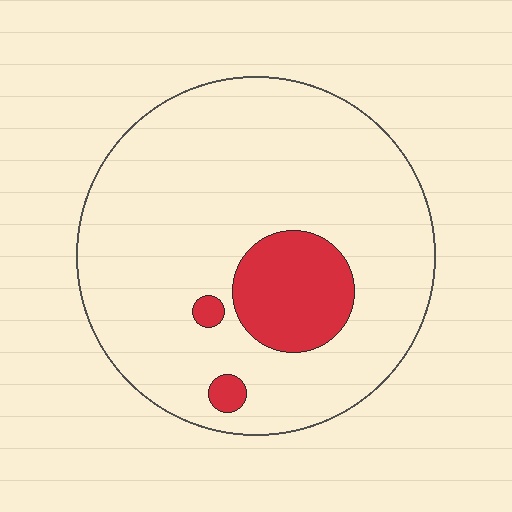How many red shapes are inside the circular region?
3.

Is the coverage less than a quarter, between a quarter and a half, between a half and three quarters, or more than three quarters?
Less than a quarter.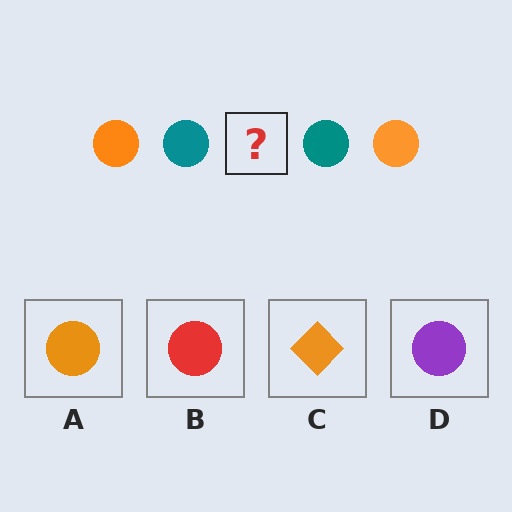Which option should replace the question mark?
Option A.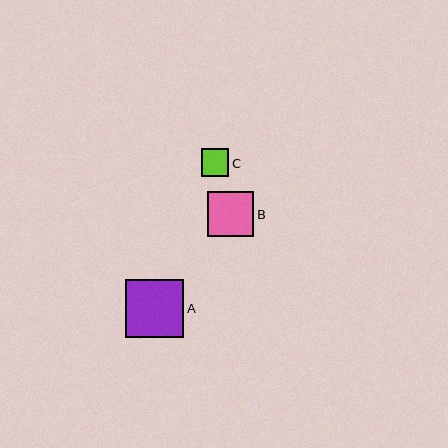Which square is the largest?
Square A is the largest with a size of approximately 58 pixels.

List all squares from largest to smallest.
From largest to smallest: A, B, C.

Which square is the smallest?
Square C is the smallest with a size of approximately 28 pixels.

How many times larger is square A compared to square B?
Square A is approximately 1.3 times the size of square B.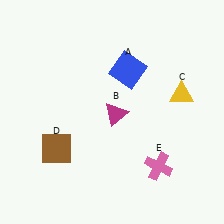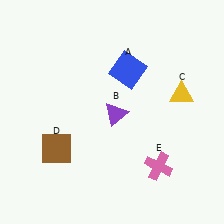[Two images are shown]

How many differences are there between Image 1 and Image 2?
There is 1 difference between the two images.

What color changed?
The triangle (B) changed from magenta in Image 1 to purple in Image 2.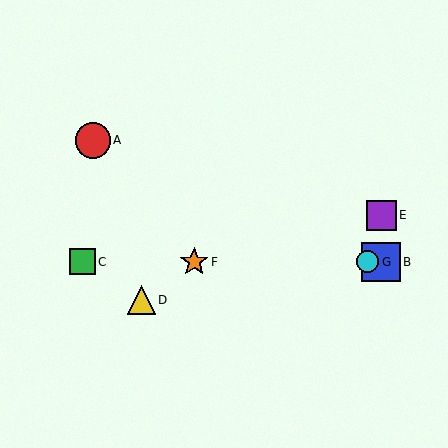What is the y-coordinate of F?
Object F is at y≈262.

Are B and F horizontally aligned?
Yes, both are at y≈262.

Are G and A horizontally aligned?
No, G is at y≈262 and A is at y≈141.